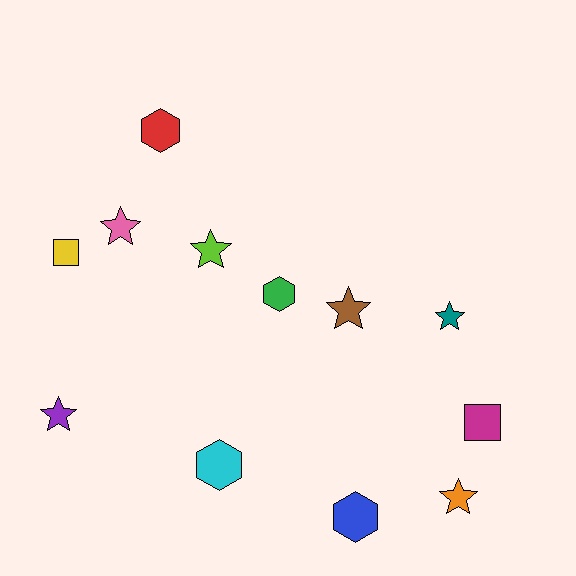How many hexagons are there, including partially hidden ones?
There are 4 hexagons.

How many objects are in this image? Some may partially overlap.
There are 12 objects.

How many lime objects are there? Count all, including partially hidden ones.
There is 1 lime object.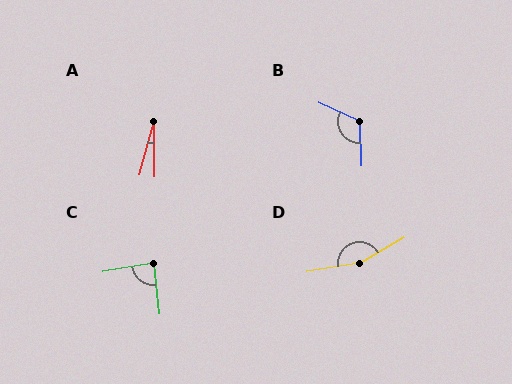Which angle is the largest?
D, at approximately 159 degrees.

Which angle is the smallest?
A, at approximately 15 degrees.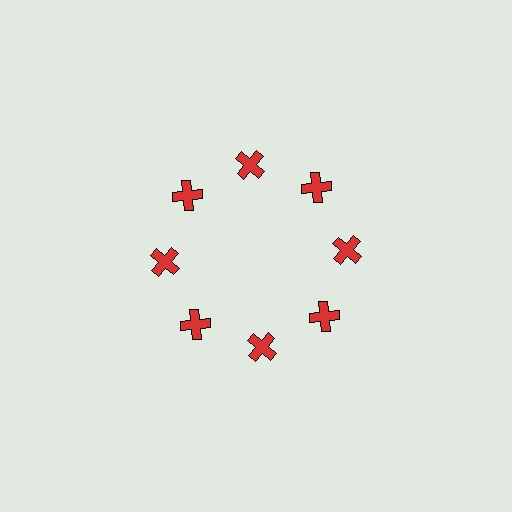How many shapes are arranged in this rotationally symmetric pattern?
There are 8 shapes, arranged in 8 groups of 1.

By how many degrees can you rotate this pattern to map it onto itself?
The pattern maps onto itself every 45 degrees of rotation.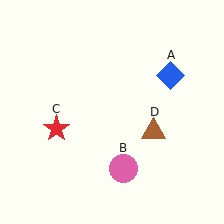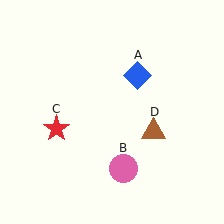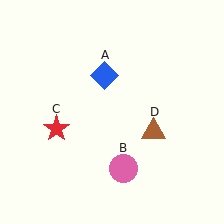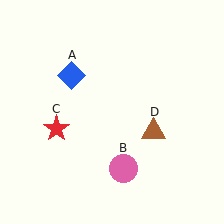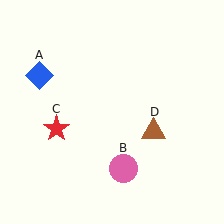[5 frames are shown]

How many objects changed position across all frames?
1 object changed position: blue diamond (object A).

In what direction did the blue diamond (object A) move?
The blue diamond (object A) moved left.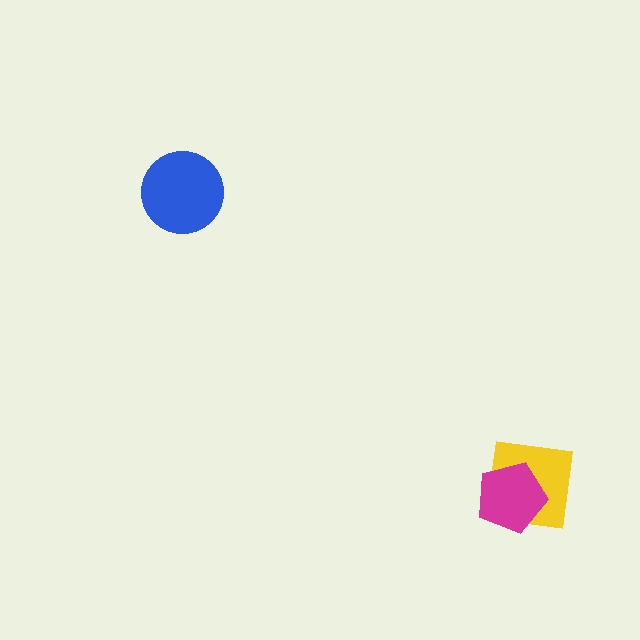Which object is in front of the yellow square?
The magenta pentagon is in front of the yellow square.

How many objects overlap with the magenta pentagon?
1 object overlaps with the magenta pentagon.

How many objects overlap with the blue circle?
0 objects overlap with the blue circle.